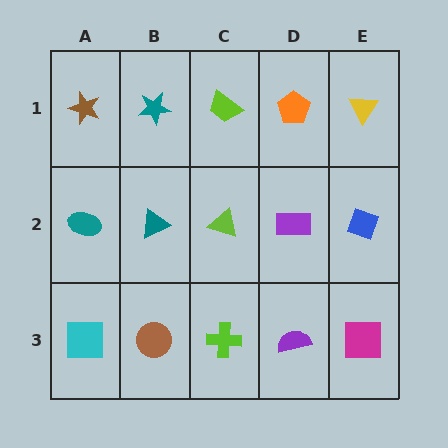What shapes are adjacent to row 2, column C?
A lime trapezoid (row 1, column C), a lime cross (row 3, column C), a teal triangle (row 2, column B), a purple rectangle (row 2, column D).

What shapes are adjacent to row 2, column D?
An orange pentagon (row 1, column D), a purple semicircle (row 3, column D), a lime triangle (row 2, column C), a blue diamond (row 2, column E).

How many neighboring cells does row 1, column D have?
3.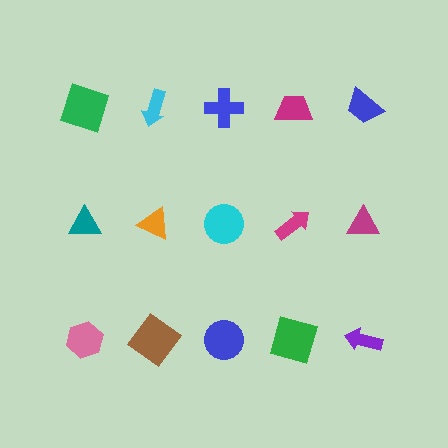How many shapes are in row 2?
5 shapes.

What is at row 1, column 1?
A green square.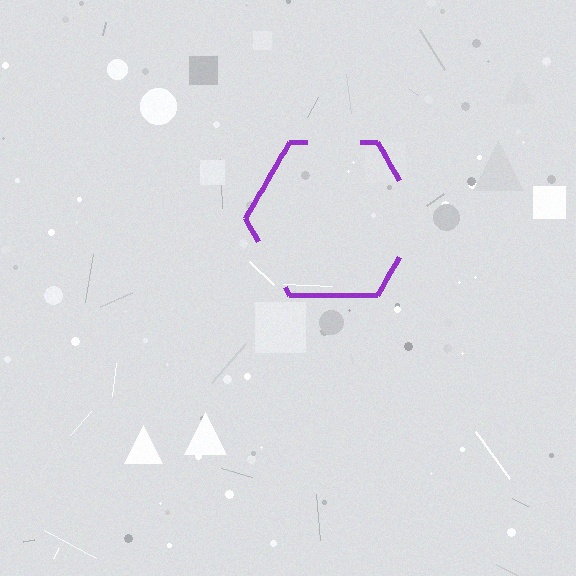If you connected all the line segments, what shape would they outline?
They would outline a hexagon.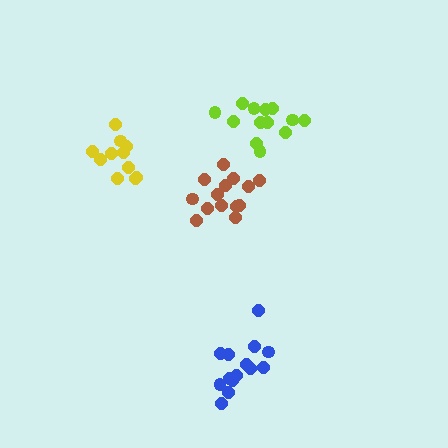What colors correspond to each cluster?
The clusters are colored: lime, blue, yellow, brown.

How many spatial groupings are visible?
There are 4 spatial groupings.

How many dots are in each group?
Group 1: 13 dots, Group 2: 14 dots, Group 3: 11 dots, Group 4: 14 dots (52 total).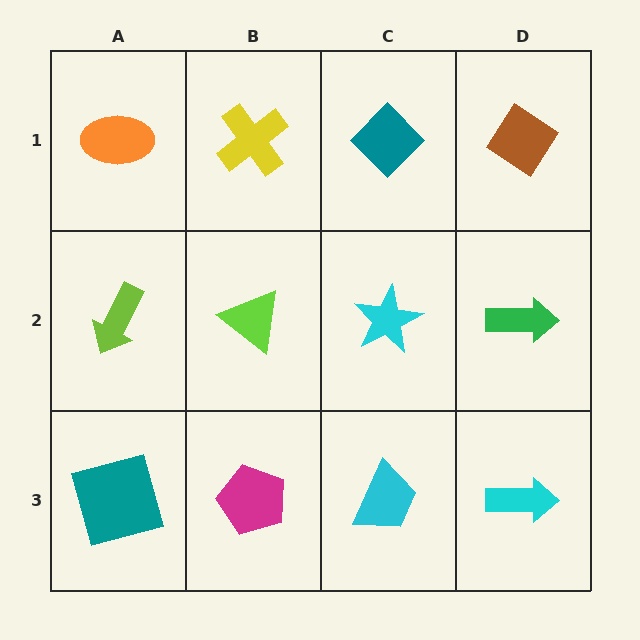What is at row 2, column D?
A green arrow.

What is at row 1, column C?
A teal diamond.